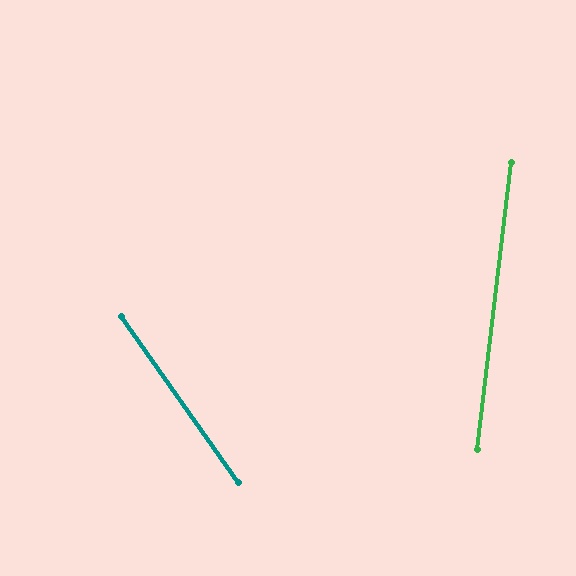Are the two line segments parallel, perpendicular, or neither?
Neither parallel nor perpendicular — they differ by about 42°.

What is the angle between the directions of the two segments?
Approximately 42 degrees.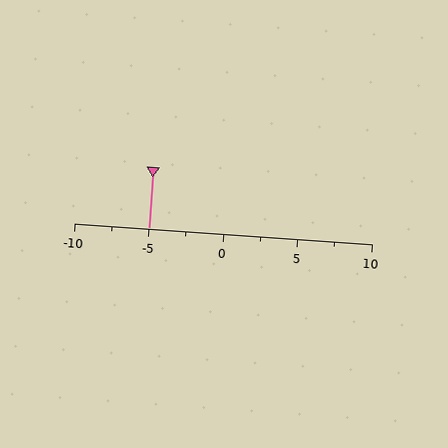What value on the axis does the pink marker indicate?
The marker indicates approximately -5.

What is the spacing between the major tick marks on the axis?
The major ticks are spaced 5 apart.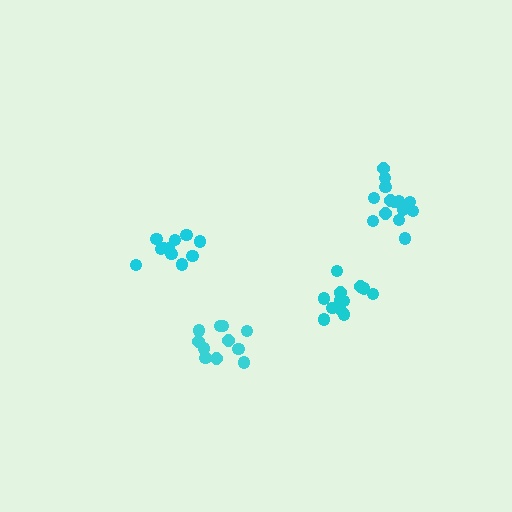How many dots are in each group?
Group 1: 11 dots, Group 2: 11 dots, Group 3: 12 dots, Group 4: 14 dots (48 total).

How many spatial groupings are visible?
There are 4 spatial groupings.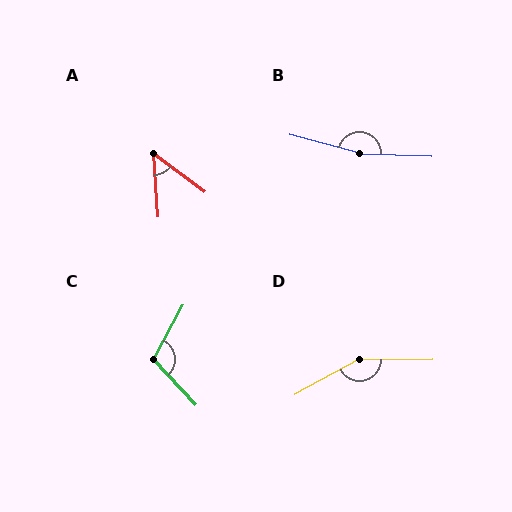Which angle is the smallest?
A, at approximately 49 degrees.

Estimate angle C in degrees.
Approximately 109 degrees.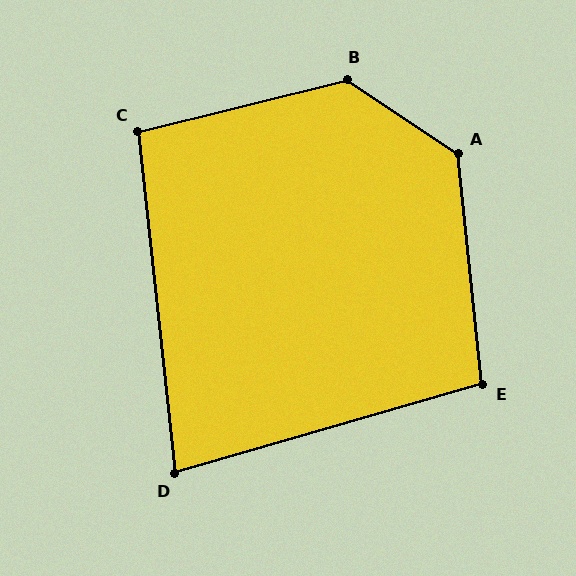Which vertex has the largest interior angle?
B, at approximately 132 degrees.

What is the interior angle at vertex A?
Approximately 130 degrees (obtuse).